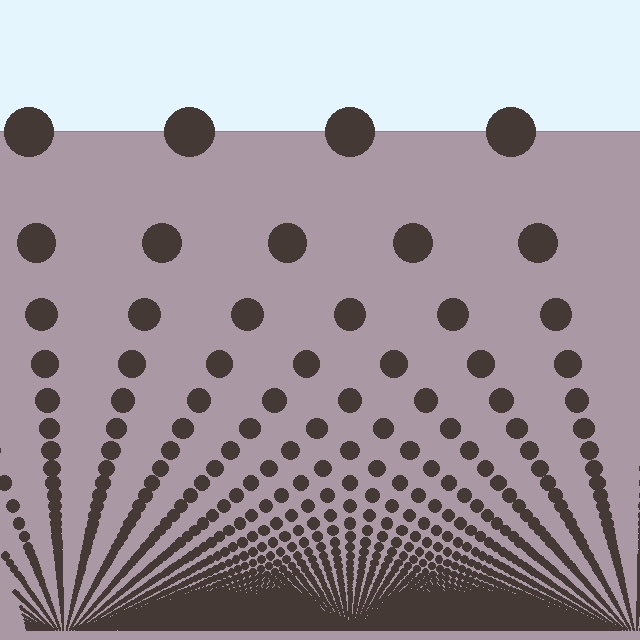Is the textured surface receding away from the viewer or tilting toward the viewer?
The surface appears to tilt toward the viewer. Texture elements get larger and sparser toward the top.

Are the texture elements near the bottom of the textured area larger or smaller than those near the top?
Smaller. The gradient is inverted — elements near the bottom are smaller and denser.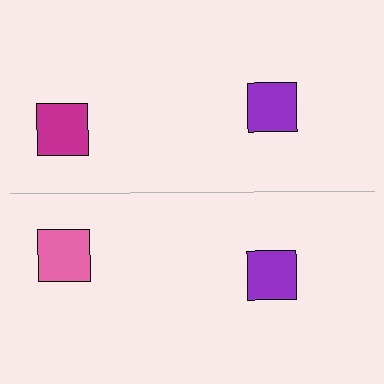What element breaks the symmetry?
The pink square on the bottom side breaks the symmetry — its mirror counterpart is magenta.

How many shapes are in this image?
There are 4 shapes in this image.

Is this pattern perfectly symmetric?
No, the pattern is not perfectly symmetric. The pink square on the bottom side breaks the symmetry — its mirror counterpart is magenta.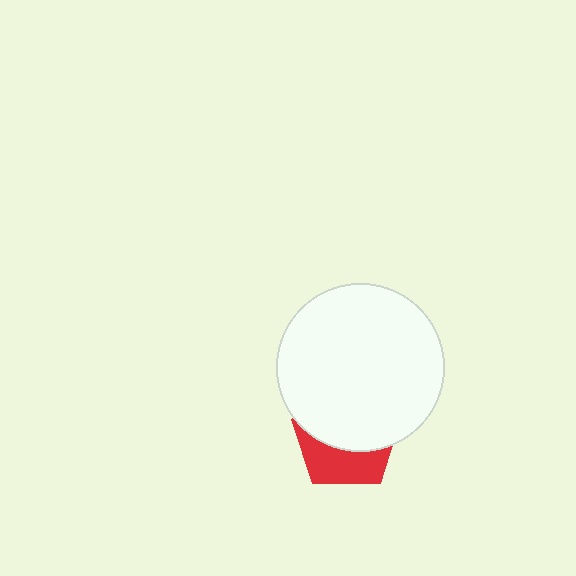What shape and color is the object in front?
The object in front is a white circle.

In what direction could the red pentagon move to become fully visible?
The red pentagon could move down. That would shift it out from behind the white circle entirely.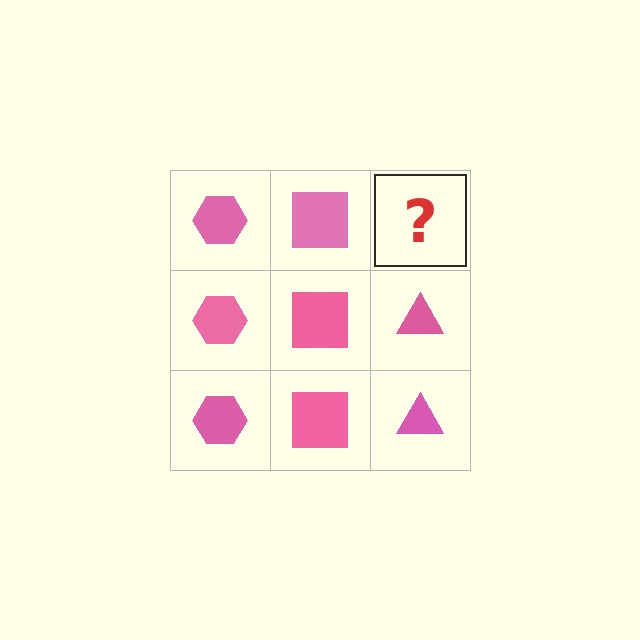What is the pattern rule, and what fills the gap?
The rule is that each column has a consistent shape. The gap should be filled with a pink triangle.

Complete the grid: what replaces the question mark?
The question mark should be replaced with a pink triangle.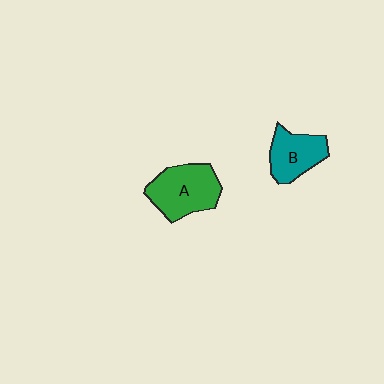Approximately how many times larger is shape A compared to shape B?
Approximately 1.3 times.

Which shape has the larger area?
Shape A (green).